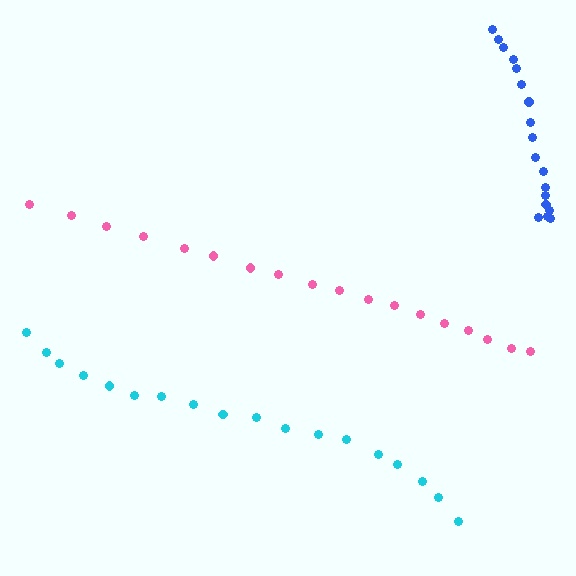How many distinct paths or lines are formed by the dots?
There are 3 distinct paths.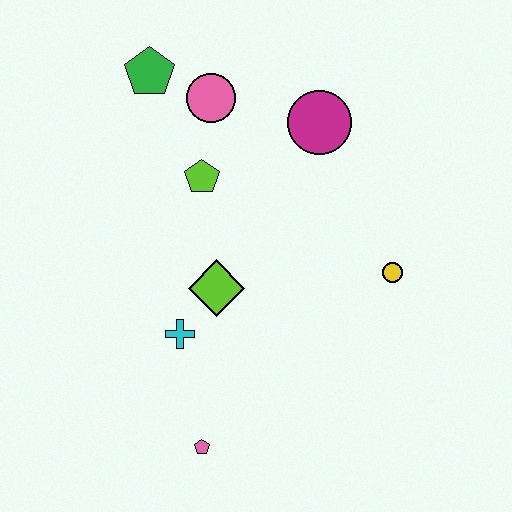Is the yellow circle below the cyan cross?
No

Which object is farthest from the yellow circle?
The green pentagon is farthest from the yellow circle.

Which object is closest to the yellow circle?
The magenta circle is closest to the yellow circle.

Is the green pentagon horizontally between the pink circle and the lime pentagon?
No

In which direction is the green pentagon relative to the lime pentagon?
The green pentagon is above the lime pentagon.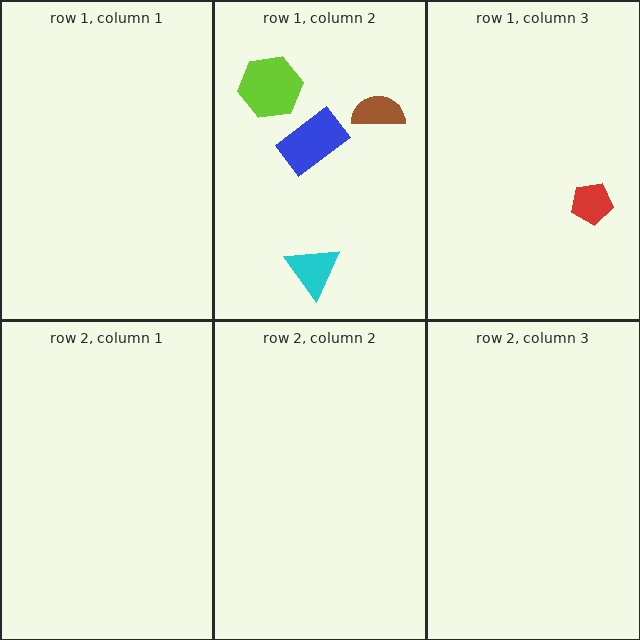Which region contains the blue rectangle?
The row 1, column 2 region.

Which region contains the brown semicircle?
The row 1, column 2 region.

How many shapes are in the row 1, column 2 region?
4.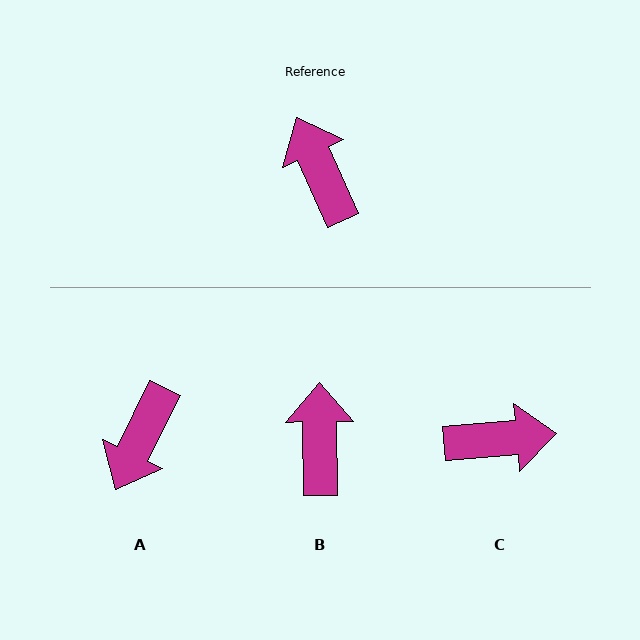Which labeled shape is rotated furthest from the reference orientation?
A, about 129 degrees away.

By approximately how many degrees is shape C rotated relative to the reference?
Approximately 109 degrees clockwise.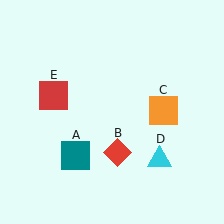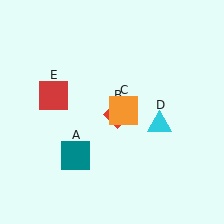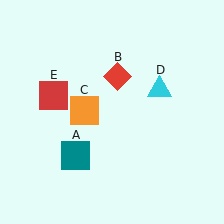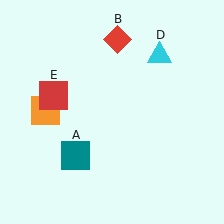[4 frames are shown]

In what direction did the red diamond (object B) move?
The red diamond (object B) moved up.